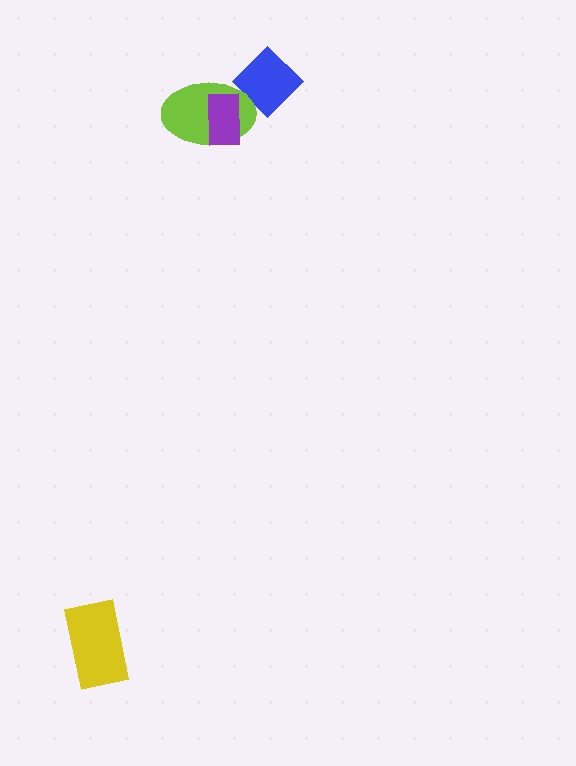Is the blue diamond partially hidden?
Yes, it is partially covered by another shape.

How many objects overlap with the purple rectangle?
1 object overlaps with the purple rectangle.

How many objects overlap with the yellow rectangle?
0 objects overlap with the yellow rectangle.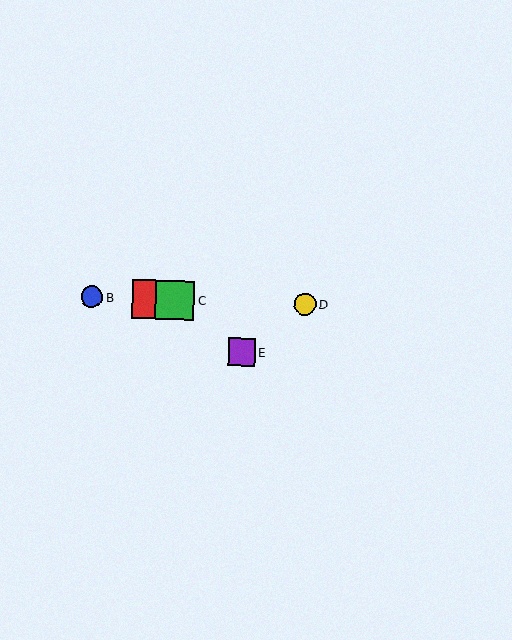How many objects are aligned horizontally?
4 objects (A, B, C, D) are aligned horizontally.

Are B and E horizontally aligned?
No, B is at y≈297 and E is at y≈352.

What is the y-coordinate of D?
Object D is at y≈305.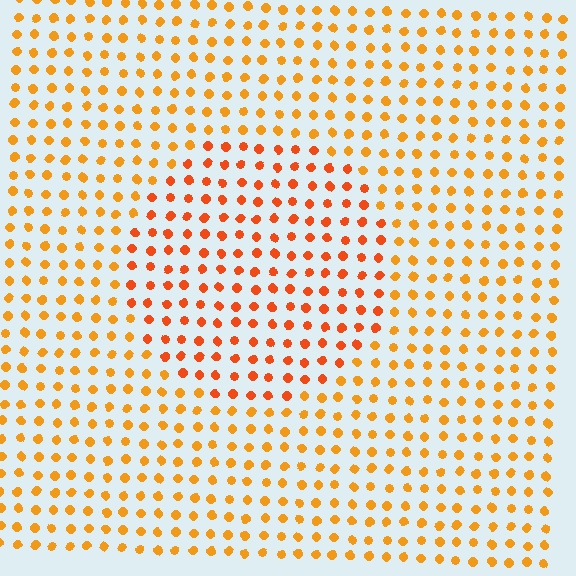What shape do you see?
I see a circle.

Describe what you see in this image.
The image is filled with small orange elements in a uniform arrangement. A circle-shaped region is visible where the elements are tinted to a slightly different hue, forming a subtle color boundary.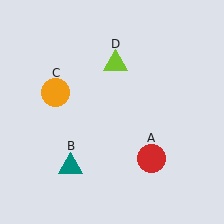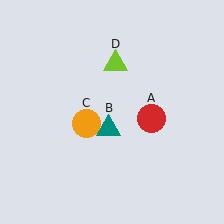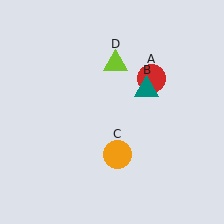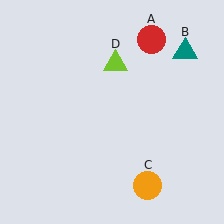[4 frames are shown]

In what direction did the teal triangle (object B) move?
The teal triangle (object B) moved up and to the right.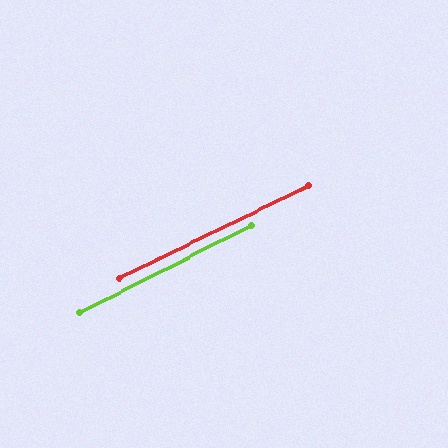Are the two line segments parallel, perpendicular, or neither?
Parallel — their directions differ by only 1.0°.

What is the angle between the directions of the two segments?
Approximately 1 degree.